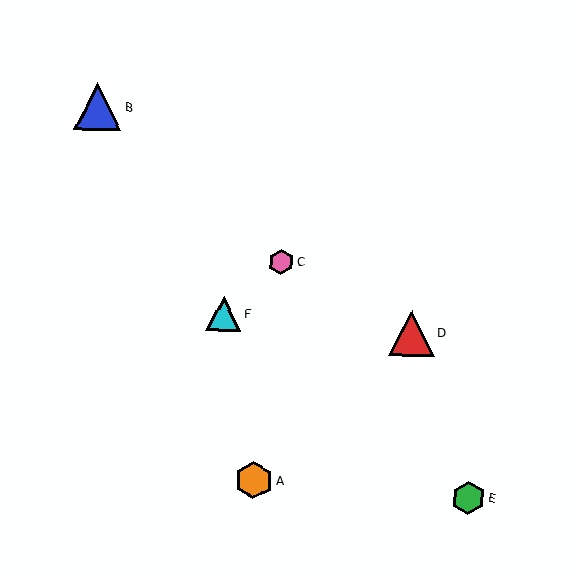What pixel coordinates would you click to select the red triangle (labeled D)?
Click at (411, 333) to select the red triangle D.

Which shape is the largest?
The blue triangle (labeled B) is the largest.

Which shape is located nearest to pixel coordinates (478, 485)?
The green hexagon (labeled E) at (468, 498) is nearest to that location.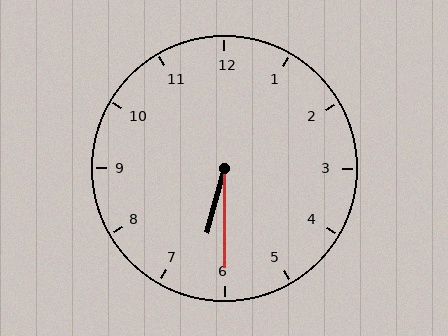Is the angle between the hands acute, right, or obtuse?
It is acute.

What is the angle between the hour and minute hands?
Approximately 15 degrees.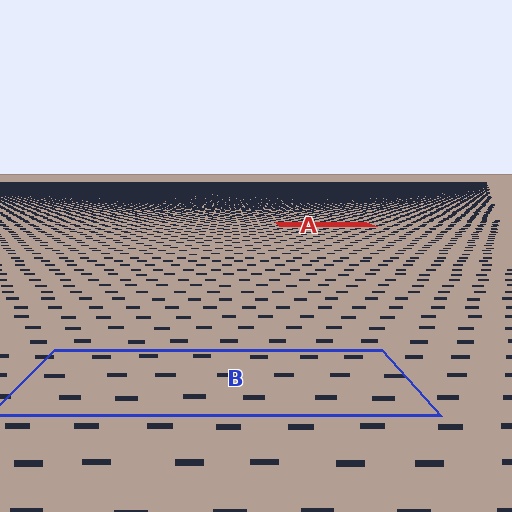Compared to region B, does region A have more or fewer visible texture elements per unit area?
Region A has more texture elements per unit area — they are packed more densely because it is farther away.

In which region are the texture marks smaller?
The texture marks are smaller in region A, because it is farther away.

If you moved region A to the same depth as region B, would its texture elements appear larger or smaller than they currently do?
They would appear larger. At a closer depth, the same texture elements are projected at a bigger on-screen size.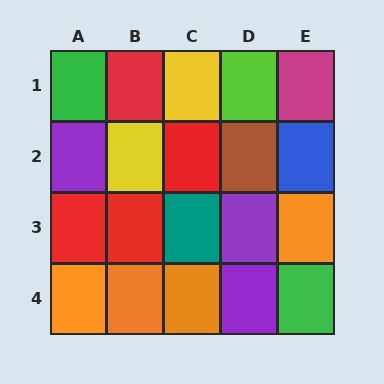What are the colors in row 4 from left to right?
Orange, orange, orange, purple, green.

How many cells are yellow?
2 cells are yellow.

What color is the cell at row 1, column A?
Green.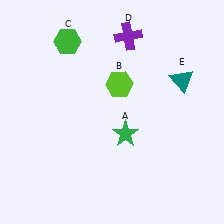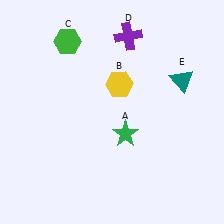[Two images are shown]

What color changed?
The hexagon (B) changed from lime in Image 1 to yellow in Image 2.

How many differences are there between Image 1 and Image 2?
There is 1 difference between the two images.